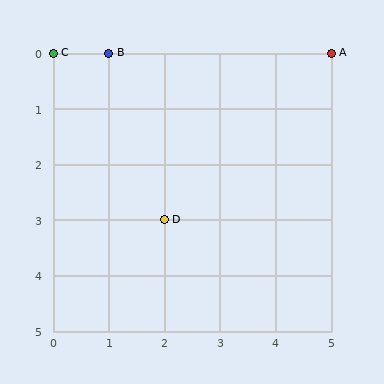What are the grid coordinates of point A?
Point A is at grid coordinates (5, 0).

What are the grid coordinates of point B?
Point B is at grid coordinates (1, 0).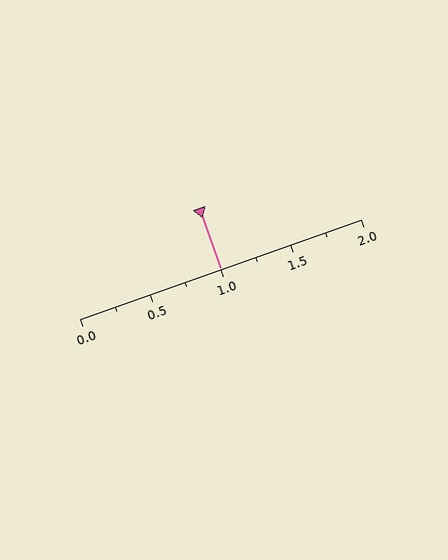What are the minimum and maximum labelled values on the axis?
The axis runs from 0.0 to 2.0.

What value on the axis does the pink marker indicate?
The marker indicates approximately 1.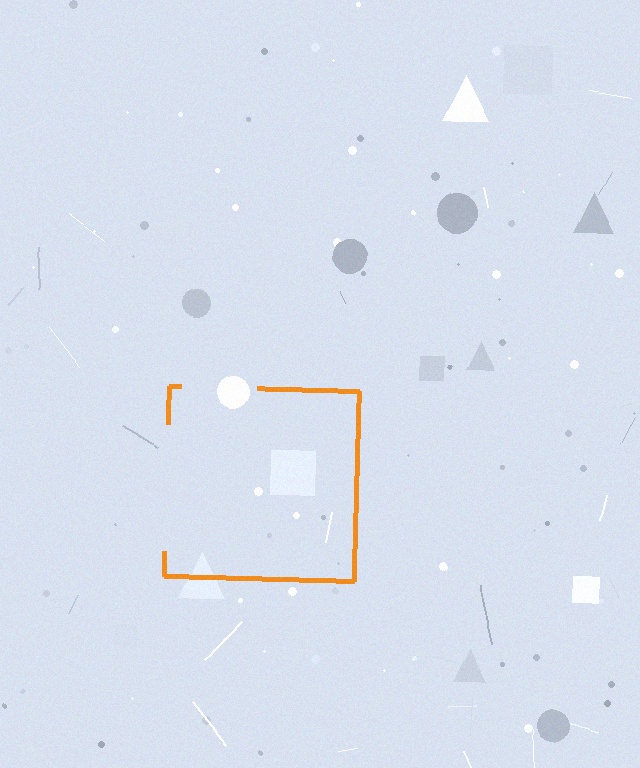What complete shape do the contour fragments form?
The contour fragments form a square.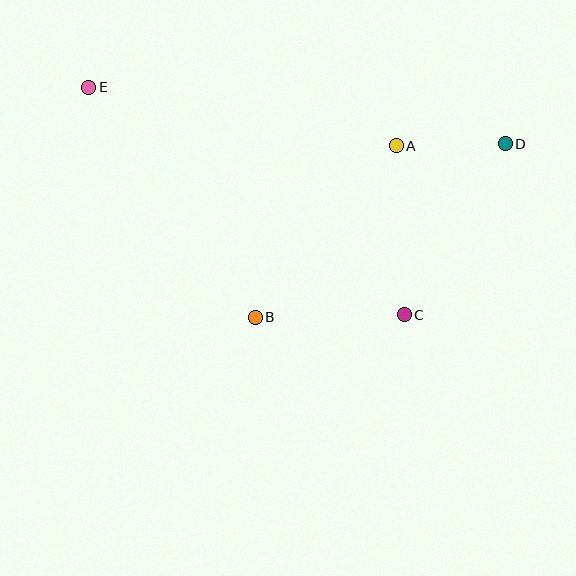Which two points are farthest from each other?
Points D and E are farthest from each other.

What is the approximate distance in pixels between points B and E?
The distance between B and E is approximately 284 pixels.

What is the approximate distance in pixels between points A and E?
The distance between A and E is approximately 313 pixels.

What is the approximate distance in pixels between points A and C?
The distance between A and C is approximately 170 pixels.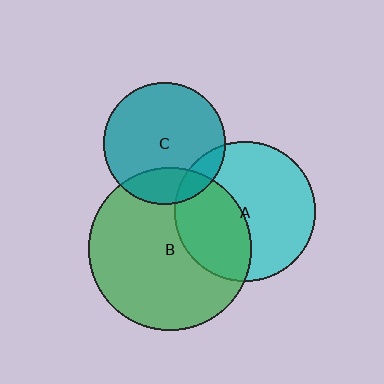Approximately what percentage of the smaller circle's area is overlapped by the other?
Approximately 10%.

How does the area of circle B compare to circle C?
Approximately 1.8 times.